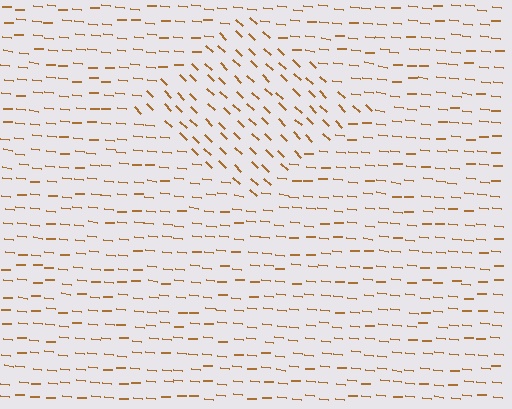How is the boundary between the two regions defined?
The boundary is defined purely by a change in line orientation (approximately 38 degrees difference). All lines are the same color and thickness.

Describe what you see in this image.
The image is filled with small brown line segments. A diamond region in the image has lines oriented differently from the surrounding lines, creating a visible texture boundary.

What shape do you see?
I see a diamond.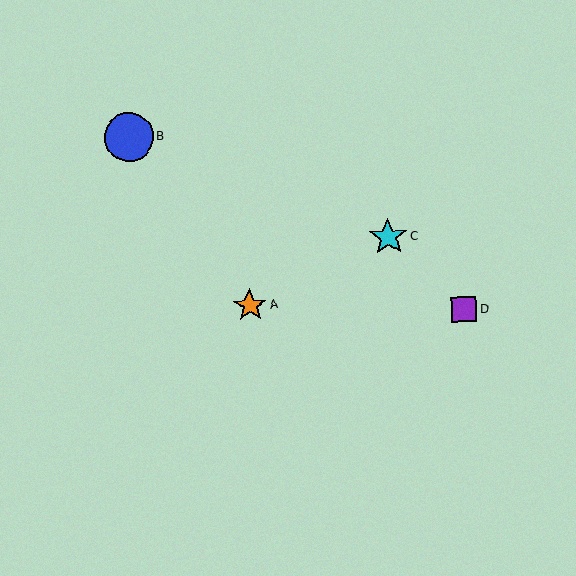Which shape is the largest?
The blue circle (labeled B) is the largest.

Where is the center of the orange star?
The center of the orange star is at (250, 306).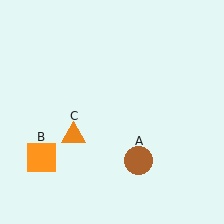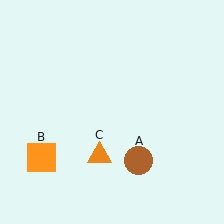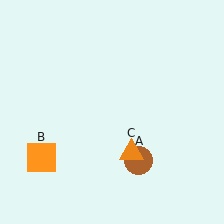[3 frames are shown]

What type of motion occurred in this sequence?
The orange triangle (object C) rotated counterclockwise around the center of the scene.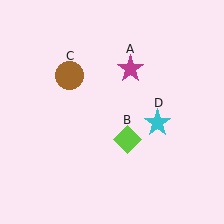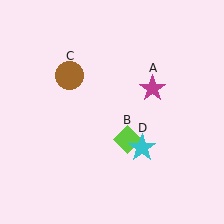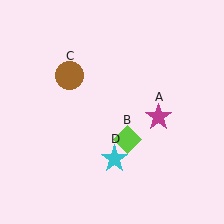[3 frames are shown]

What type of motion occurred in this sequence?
The magenta star (object A), cyan star (object D) rotated clockwise around the center of the scene.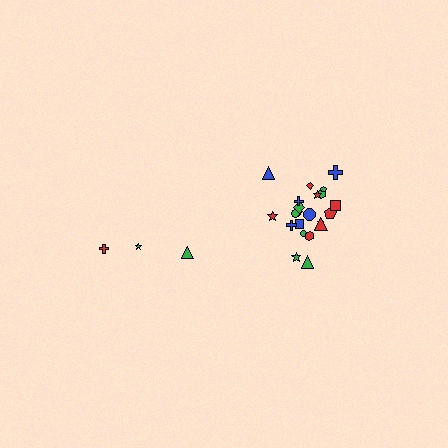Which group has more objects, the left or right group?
The right group.